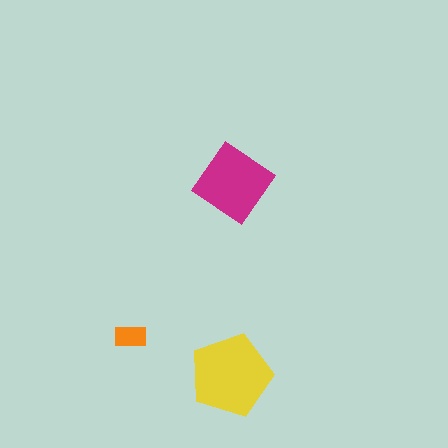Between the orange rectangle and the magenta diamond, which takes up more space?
The magenta diamond.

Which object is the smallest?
The orange rectangle.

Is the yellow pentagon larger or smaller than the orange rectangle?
Larger.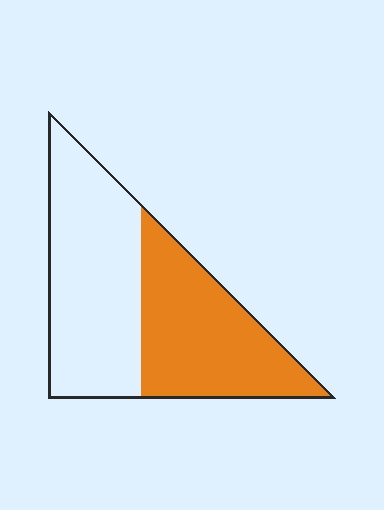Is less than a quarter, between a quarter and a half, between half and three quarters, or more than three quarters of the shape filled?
Between a quarter and a half.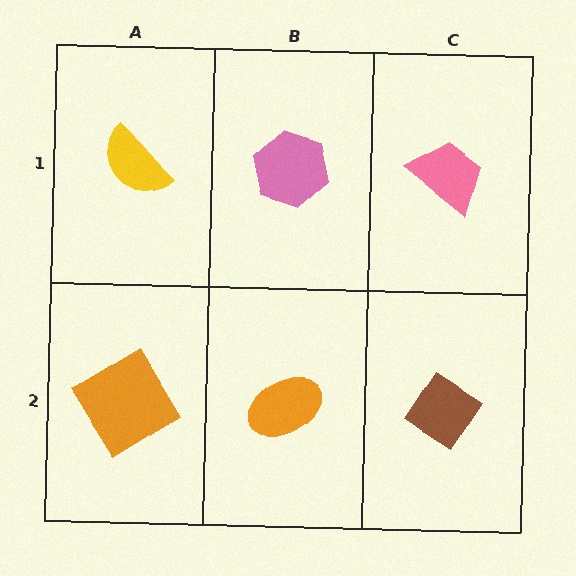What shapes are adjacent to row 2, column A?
A yellow semicircle (row 1, column A), an orange ellipse (row 2, column B).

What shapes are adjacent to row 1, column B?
An orange ellipse (row 2, column B), a yellow semicircle (row 1, column A), a pink trapezoid (row 1, column C).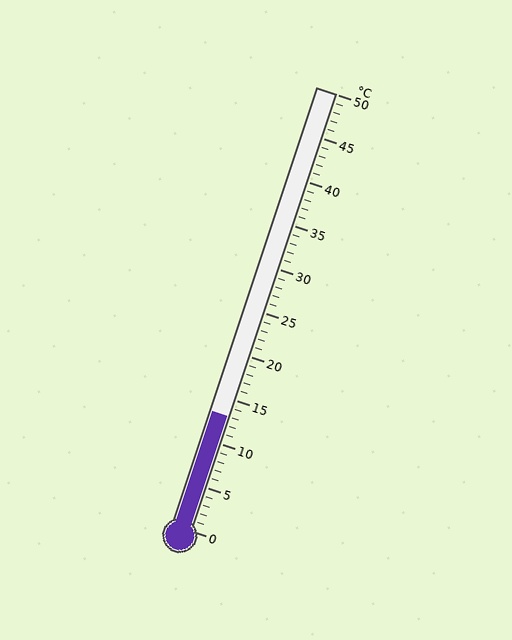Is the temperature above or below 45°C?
The temperature is below 45°C.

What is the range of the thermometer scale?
The thermometer scale ranges from 0°C to 50°C.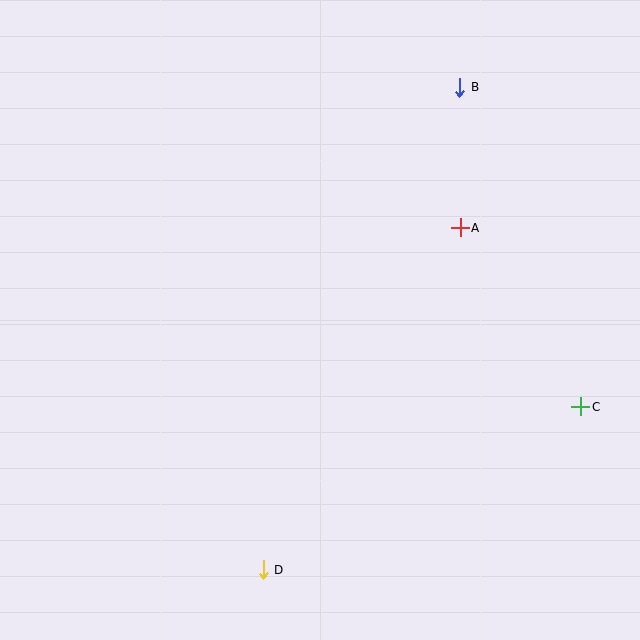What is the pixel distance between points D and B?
The distance between D and B is 521 pixels.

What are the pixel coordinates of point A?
Point A is at (460, 228).